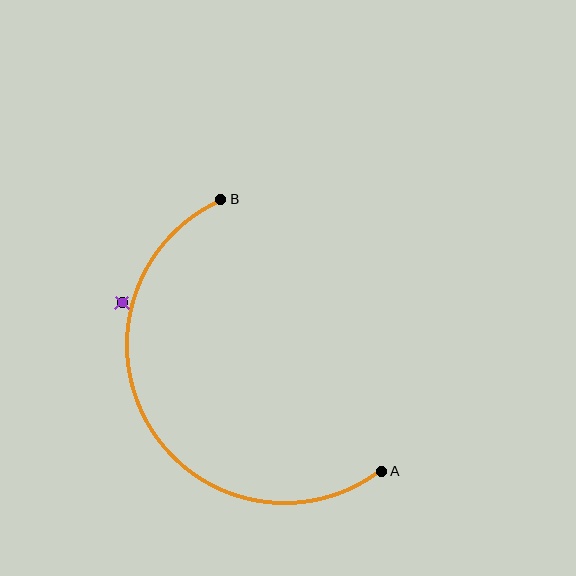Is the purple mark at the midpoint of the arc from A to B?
No — the purple mark does not lie on the arc at all. It sits slightly outside the curve.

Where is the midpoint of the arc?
The arc midpoint is the point on the curve farthest from the straight line joining A and B. It sits to the left of that line.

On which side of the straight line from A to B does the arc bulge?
The arc bulges to the left of the straight line connecting A and B.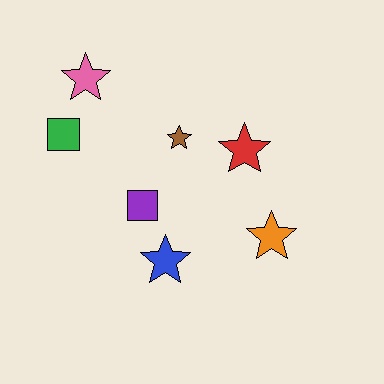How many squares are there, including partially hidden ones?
There are 2 squares.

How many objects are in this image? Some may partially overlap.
There are 7 objects.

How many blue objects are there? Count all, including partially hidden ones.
There is 1 blue object.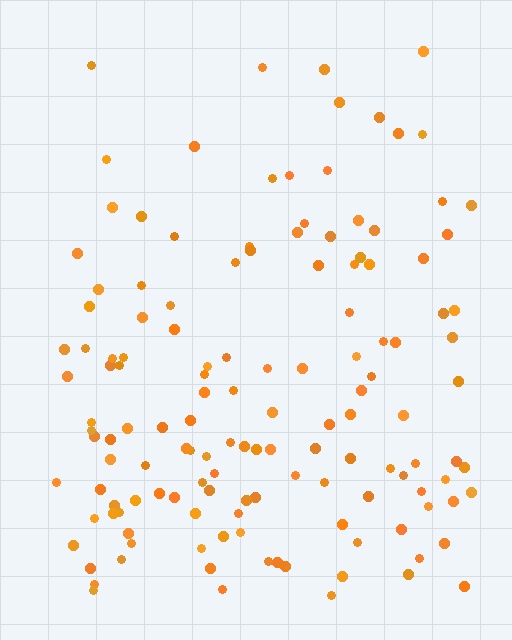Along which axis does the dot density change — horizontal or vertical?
Vertical.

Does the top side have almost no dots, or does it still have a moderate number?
Still a moderate number, just noticeably fewer than the bottom.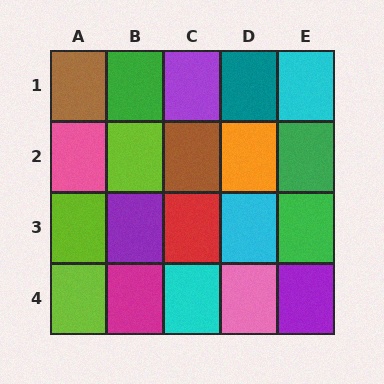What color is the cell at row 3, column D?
Cyan.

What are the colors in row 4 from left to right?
Lime, magenta, cyan, pink, purple.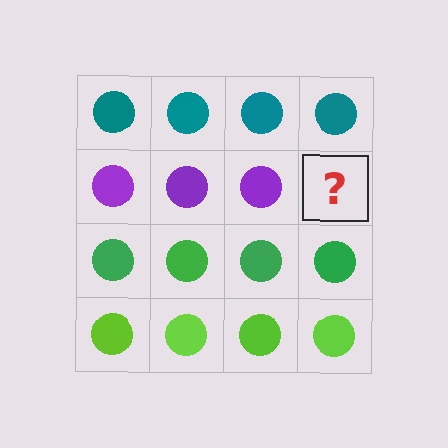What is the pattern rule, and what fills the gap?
The rule is that each row has a consistent color. The gap should be filled with a purple circle.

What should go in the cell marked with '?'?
The missing cell should contain a purple circle.